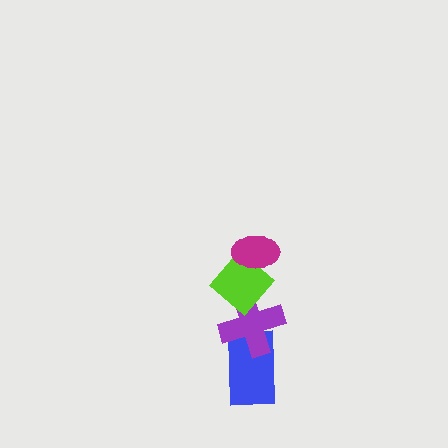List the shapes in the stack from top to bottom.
From top to bottom: the magenta ellipse, the lime diamond, the purple cross, the blue rectangle.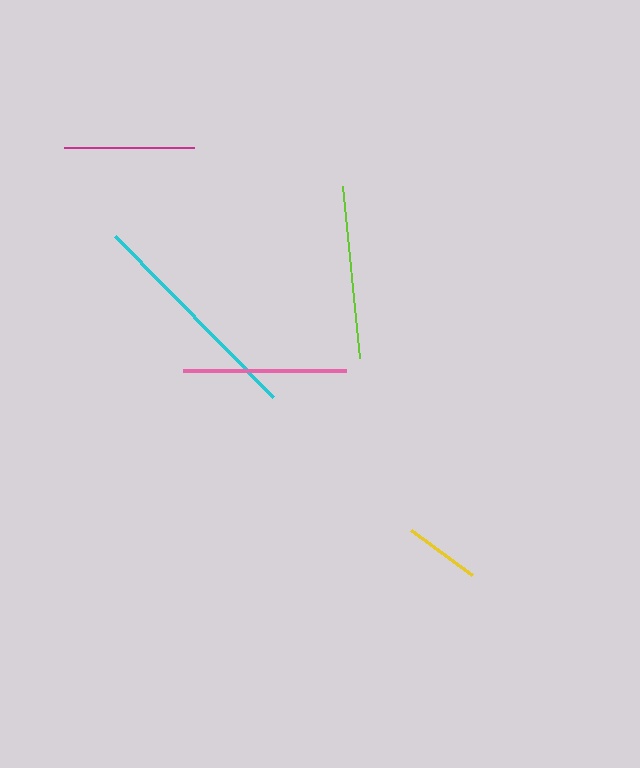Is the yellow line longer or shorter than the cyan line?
The cyan line is longer than the yellow line.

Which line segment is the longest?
The cyan line is the longest at approximately 225 pixels.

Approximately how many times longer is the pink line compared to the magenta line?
The pink line is approximately 1.3 times the length of the magenta line.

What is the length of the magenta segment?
The magenta segment is approximately 130 pixels long.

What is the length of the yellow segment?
The yellow segment is approximately 76 pixels long.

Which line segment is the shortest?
The yellow line is the shortest at approximately 76 pixels.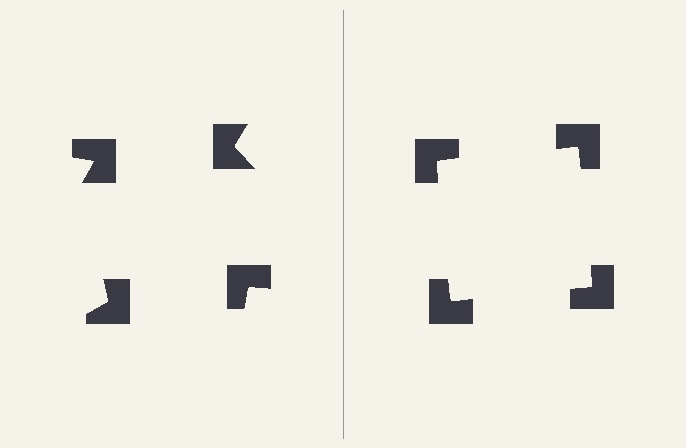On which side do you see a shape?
An illusory square appears on the right side. On the left side the wedge cuts are rotated, so no coherent shape forms.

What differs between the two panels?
The notched squares are positioned identically on both sides; only the wedge orientations differ. On the right they align to a square; on the left they are misaligned.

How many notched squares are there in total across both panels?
8 — 4 on each side.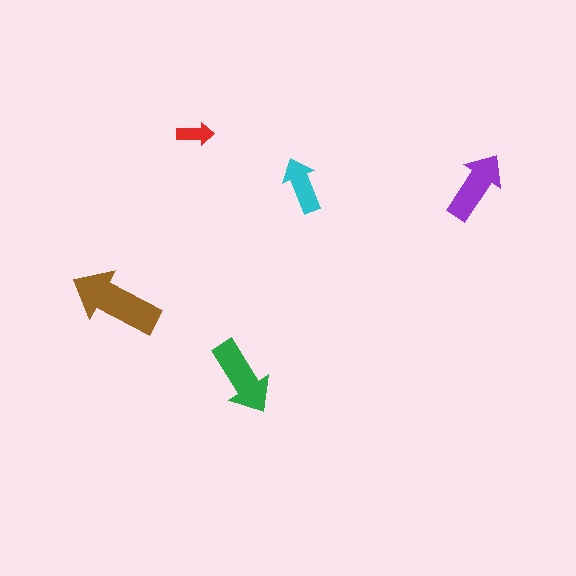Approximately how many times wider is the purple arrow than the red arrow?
About 2 times wider.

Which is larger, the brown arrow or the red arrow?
The brown one.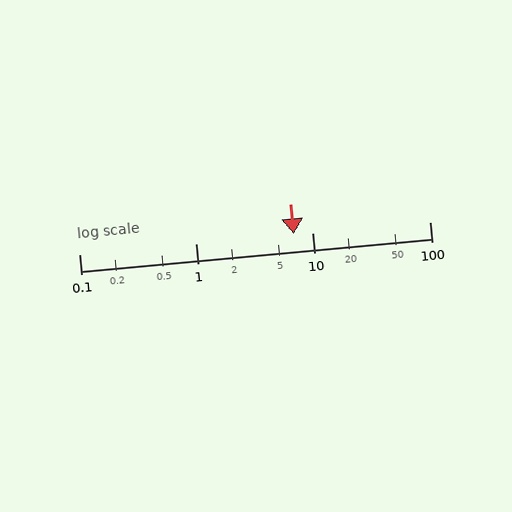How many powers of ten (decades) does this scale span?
The scale spans 3 decades, from 0.1 to 100.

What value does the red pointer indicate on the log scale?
The pointer indicates approximately 6.8.